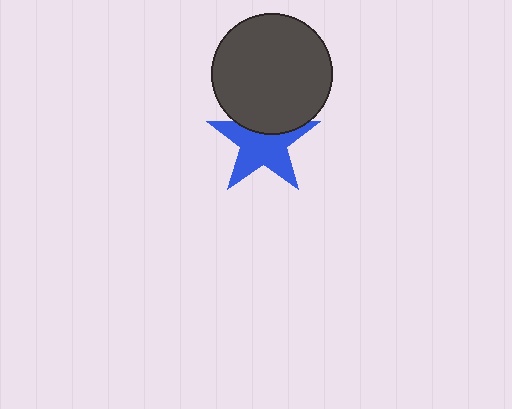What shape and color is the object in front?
The object in front is a dark gray circle.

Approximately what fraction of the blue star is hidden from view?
Roughly 31% of the blue star is hidden behind the dark gray circle.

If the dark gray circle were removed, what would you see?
You would see the complete blue star.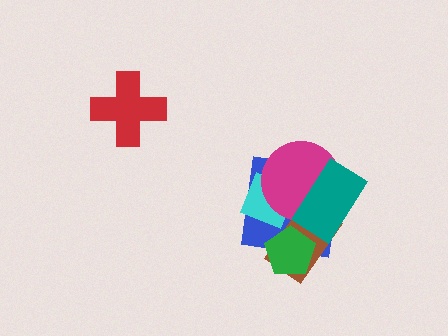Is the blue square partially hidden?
Yes, it is partially covered by another shape.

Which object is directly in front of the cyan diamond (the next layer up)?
The magenta circle is directly in front of the cyan diamond.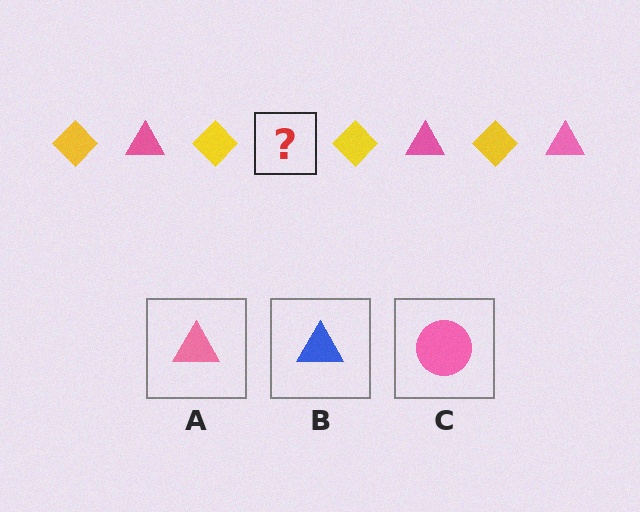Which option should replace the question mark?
Option A.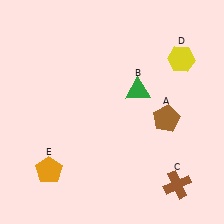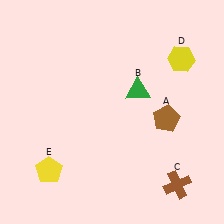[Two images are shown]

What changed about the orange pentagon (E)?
In Image 1, E is orange. In Image 2, it changed to yellow.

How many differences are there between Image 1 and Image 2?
There is 1 difference between the two images.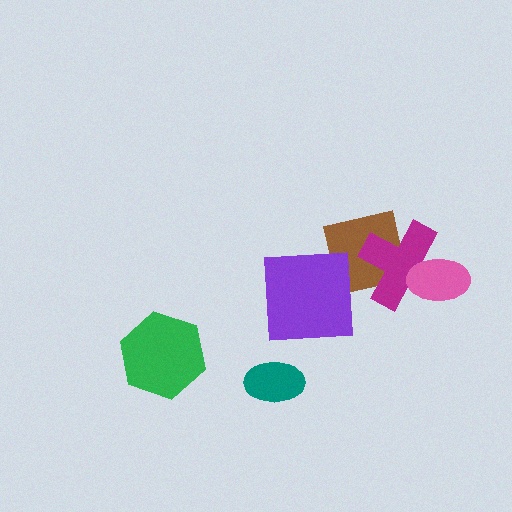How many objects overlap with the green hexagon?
0 objects overlap with the green hexagon.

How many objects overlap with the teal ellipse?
0 objects overlap with the teal ellipse.